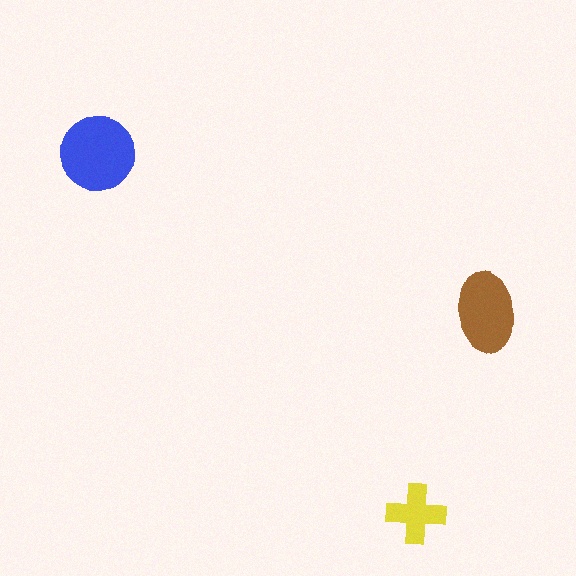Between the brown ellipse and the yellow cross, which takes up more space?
The brown ellipse.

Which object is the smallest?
The yellow cross.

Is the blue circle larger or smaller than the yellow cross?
Larger.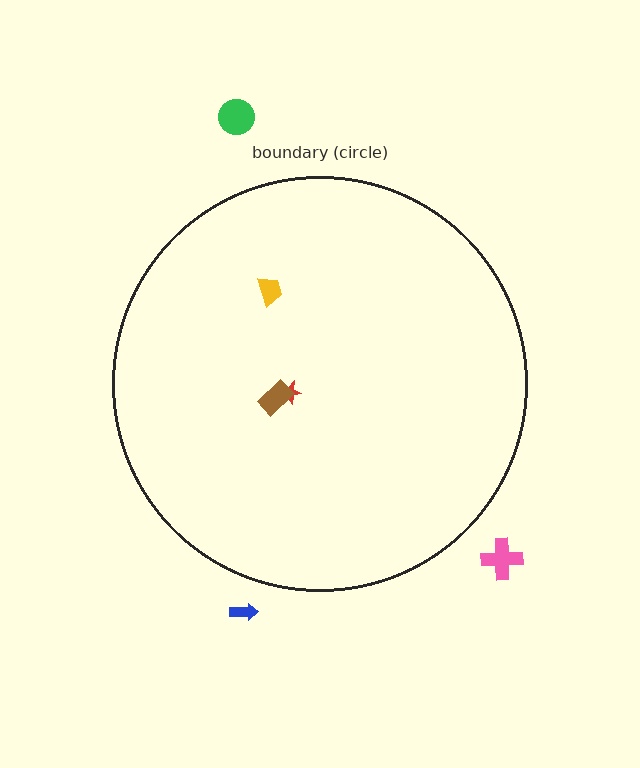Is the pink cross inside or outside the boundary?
Outside.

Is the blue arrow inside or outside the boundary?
Outside.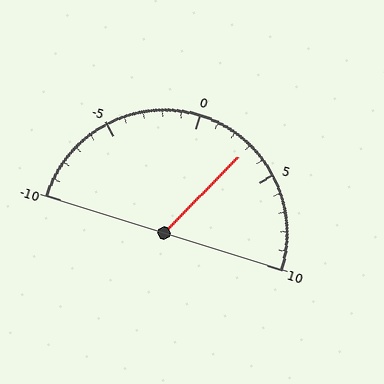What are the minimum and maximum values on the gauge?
The gauge ranges from -10 to 10.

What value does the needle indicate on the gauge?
The needle indicates approximately 3.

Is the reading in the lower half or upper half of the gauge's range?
The reading is in the upper half of the range (-10 to 10).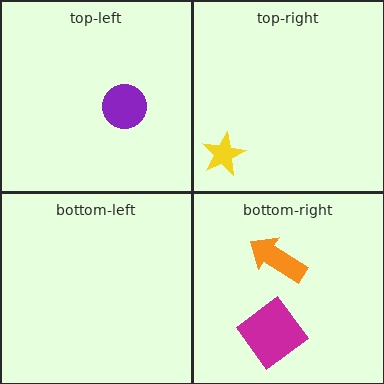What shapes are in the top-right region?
The yellow star.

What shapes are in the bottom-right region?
The orange arrow, the magenta diamond.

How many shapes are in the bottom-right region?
2.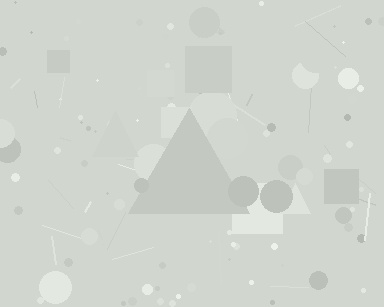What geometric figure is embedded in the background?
A triangle is embedded in the background.